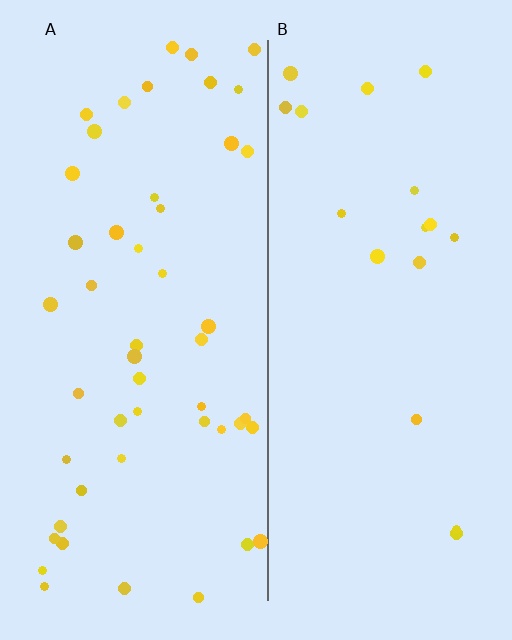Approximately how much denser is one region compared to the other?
Approximately 2.8× — region A over region B.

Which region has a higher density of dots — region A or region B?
A (the left).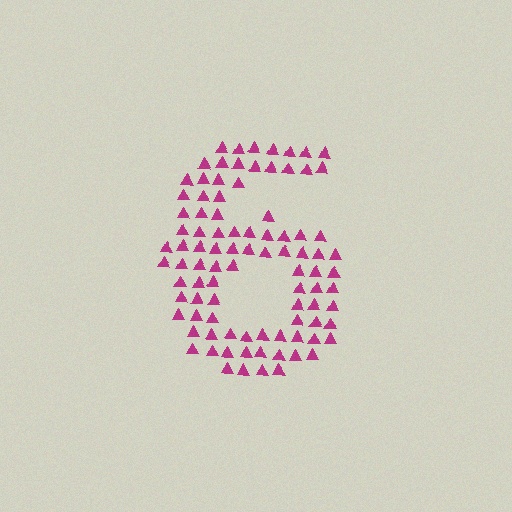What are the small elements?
The small elements are triangles.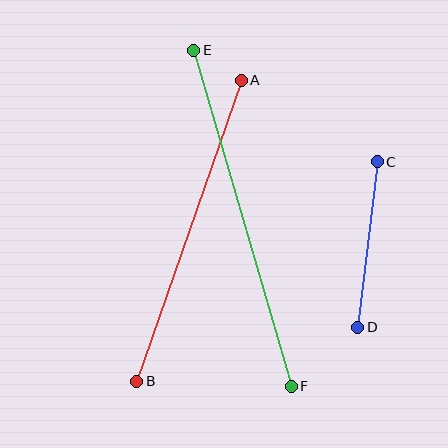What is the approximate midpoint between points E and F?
The midpoint is at approximately (242, 218) pixels.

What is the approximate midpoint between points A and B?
The midpoint is at approximately (189, 231) pixels.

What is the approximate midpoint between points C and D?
The midpoint is at approximately (368, 245) pixels.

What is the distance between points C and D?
The distance is approximately 166 pixels.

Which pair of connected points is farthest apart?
Points E and F are farthest apart.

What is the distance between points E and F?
The distance is approximately 350 pixels.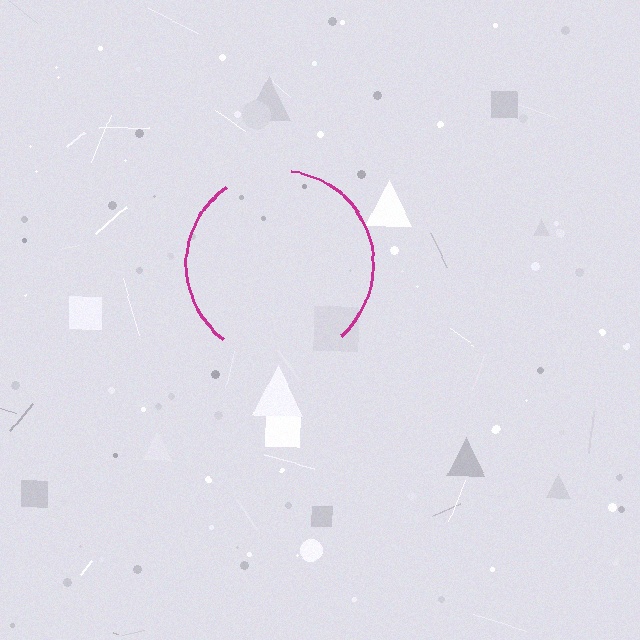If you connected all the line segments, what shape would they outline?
They would outline a circle.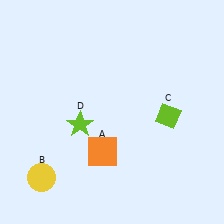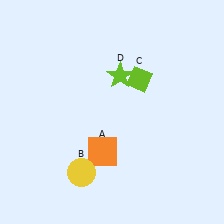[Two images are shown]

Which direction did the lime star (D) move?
The lime star (D) moved up.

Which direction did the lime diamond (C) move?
The lime diamond (C) moved up.